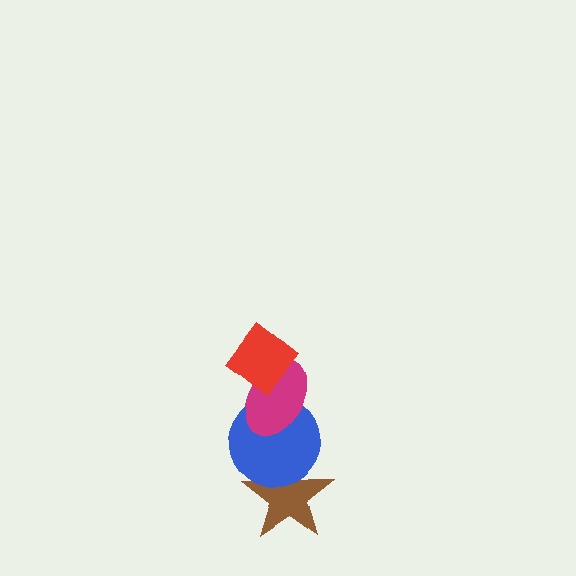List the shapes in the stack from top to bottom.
From top to bottom: the red diamond, the magenta ellipse, the blue circle, the brown star.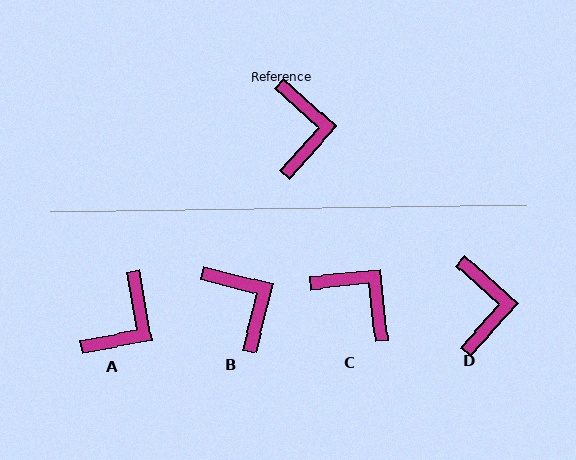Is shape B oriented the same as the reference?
No, it is off by about 28 degrees.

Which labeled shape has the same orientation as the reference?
D.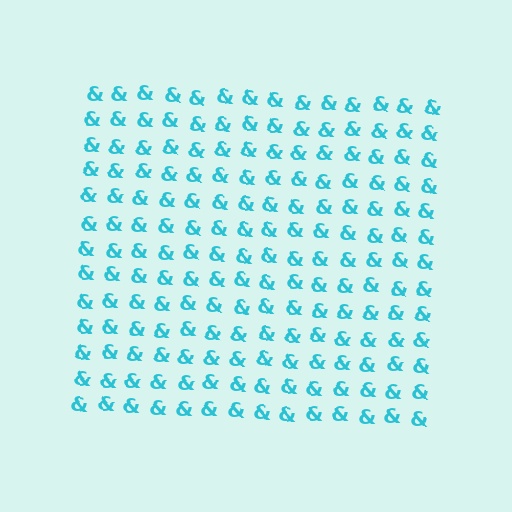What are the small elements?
The small elements are ampersands.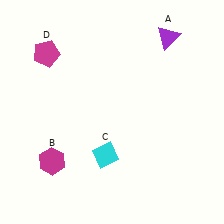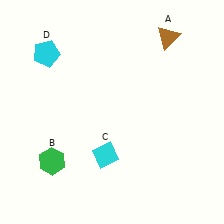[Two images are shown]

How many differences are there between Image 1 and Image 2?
There are 3 differences between the two images.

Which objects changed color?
A changed from purple to brown. B changed from magenta to green. D changed from magenta to cyan.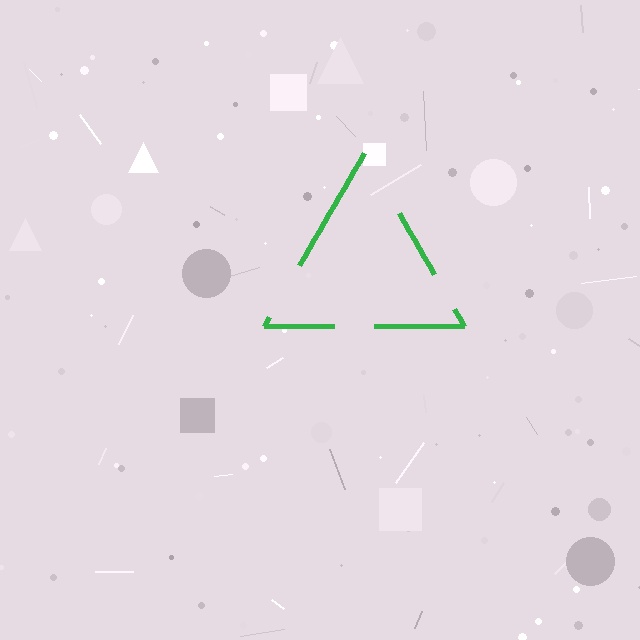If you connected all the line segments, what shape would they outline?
They would outline a triangle.